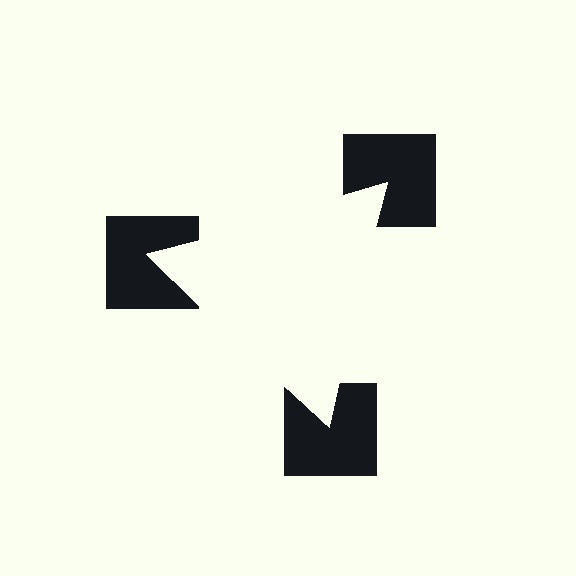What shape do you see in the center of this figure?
An illusory triangle — its edges are inferred from the aligned wedge cuts in the notched squares, not physically drawn.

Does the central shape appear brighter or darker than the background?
It typically appears slightly brighter than the background, even though no actual brightness change is drawn.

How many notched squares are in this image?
There are 3 — one at each vertex of the illusory triangle.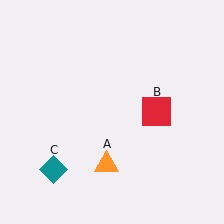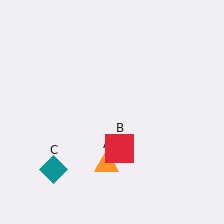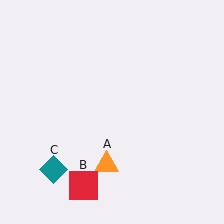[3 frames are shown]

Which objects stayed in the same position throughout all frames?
Orange triangle (object A) and teal diamond (object C) remained stationary.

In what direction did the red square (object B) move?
The red square (object B) moved down and to the left.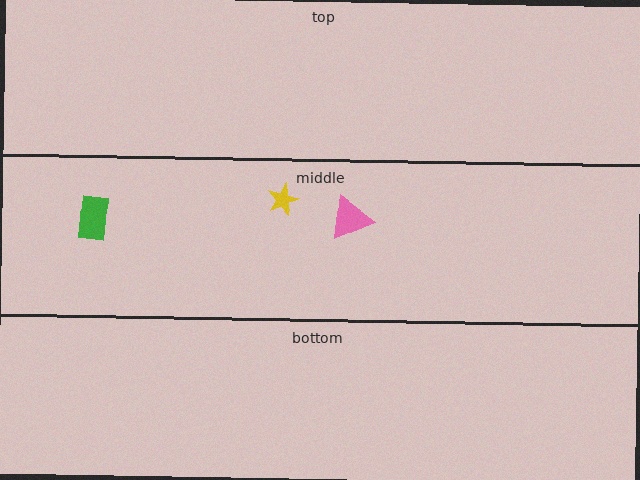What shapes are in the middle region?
The pink triangle, the yellow star, the green rectangle.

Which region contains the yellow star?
The middle region.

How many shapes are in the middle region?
3.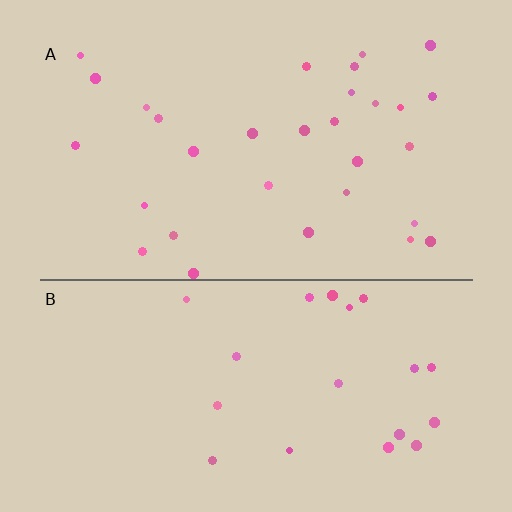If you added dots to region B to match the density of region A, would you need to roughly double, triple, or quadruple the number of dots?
Approximately double.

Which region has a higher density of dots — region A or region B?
A (the top).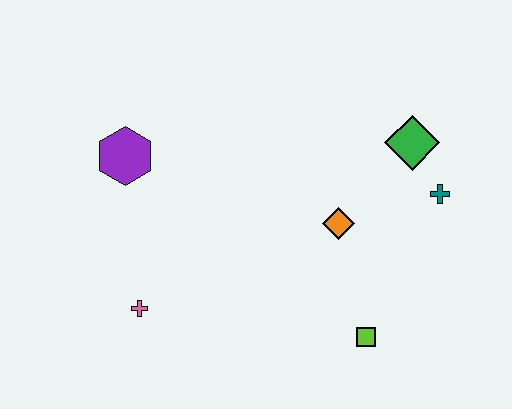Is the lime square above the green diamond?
No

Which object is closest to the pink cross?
The purple hexagon is closest to the pink cross.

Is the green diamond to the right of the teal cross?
No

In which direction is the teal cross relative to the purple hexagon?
The teal cross is to the right of the purple hexagon.